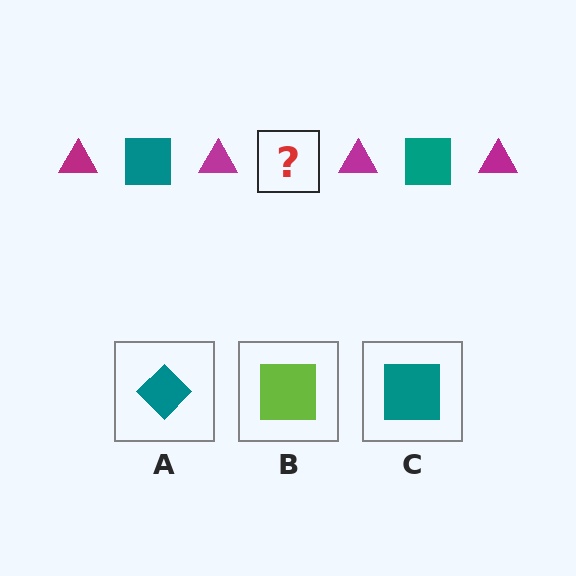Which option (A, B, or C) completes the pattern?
C.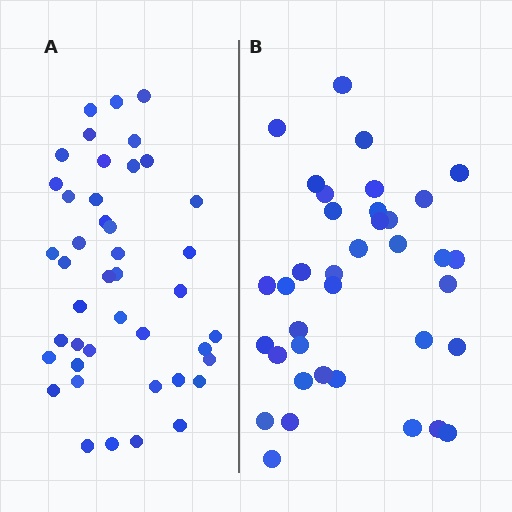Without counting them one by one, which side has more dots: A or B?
Region A (the left region) has more dots.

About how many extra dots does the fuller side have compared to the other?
Region A has about 6 more dots than region B.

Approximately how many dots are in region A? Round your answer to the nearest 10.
About 40 dots. (The exact count is 43, which rounds to 40.)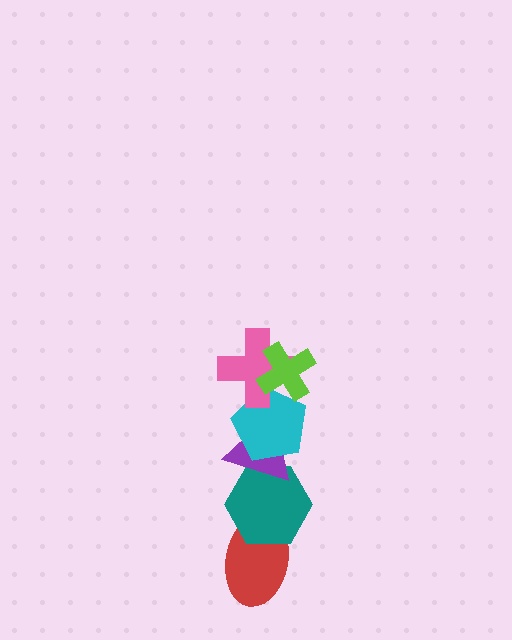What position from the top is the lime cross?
The lime cross is 1st from the top.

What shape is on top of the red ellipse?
The teal hexagon is on top of the red ellipse.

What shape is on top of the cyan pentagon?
The pink cross is on top of the cyan pentagon.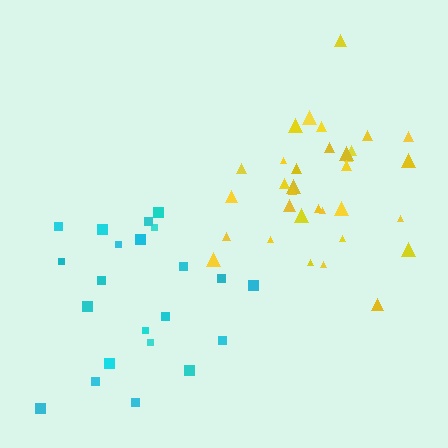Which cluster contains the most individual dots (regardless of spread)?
Yellow (33).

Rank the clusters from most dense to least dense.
yellow, cyan.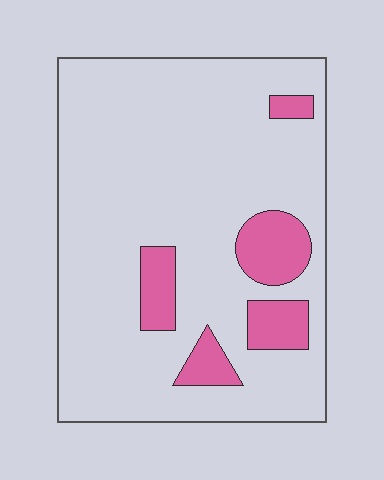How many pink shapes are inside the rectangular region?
5.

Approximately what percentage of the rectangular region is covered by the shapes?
Approximately 15%.